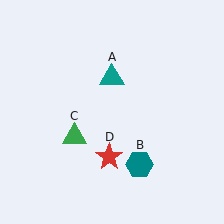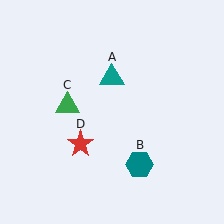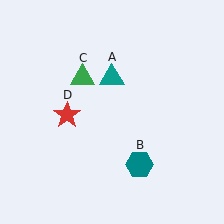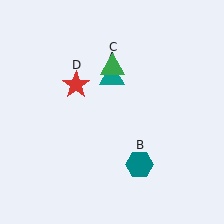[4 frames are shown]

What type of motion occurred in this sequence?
The green triangle (object C), red star (object D) rotated clockwise around the center of the scene.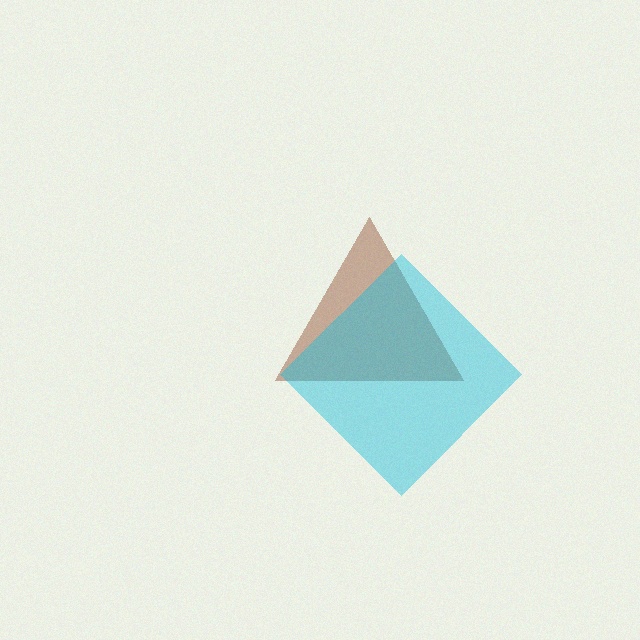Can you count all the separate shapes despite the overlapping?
Yes, there are 2 separate shapes.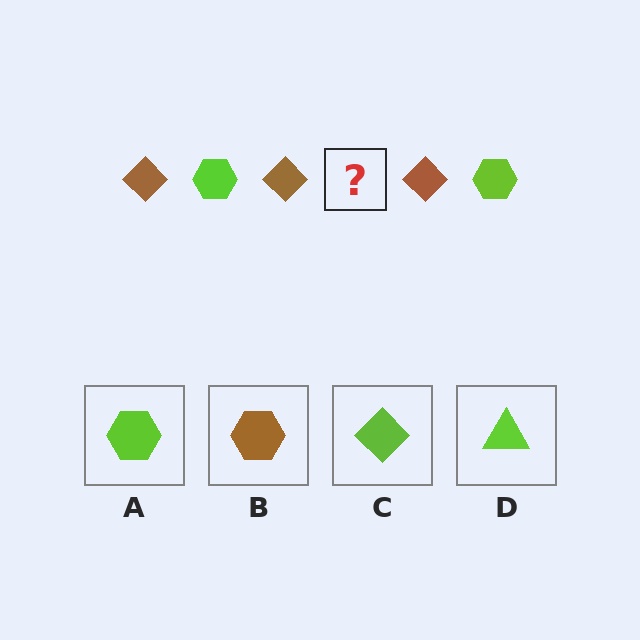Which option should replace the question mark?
Option A.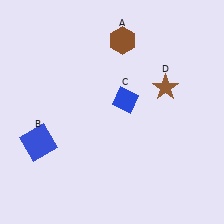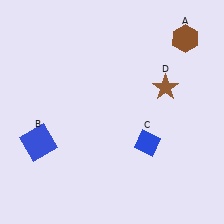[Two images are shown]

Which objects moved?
The objects that moved are: the brown hexagon (A), the blue diamond (C).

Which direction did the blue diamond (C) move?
The blue diamond (C) moved down.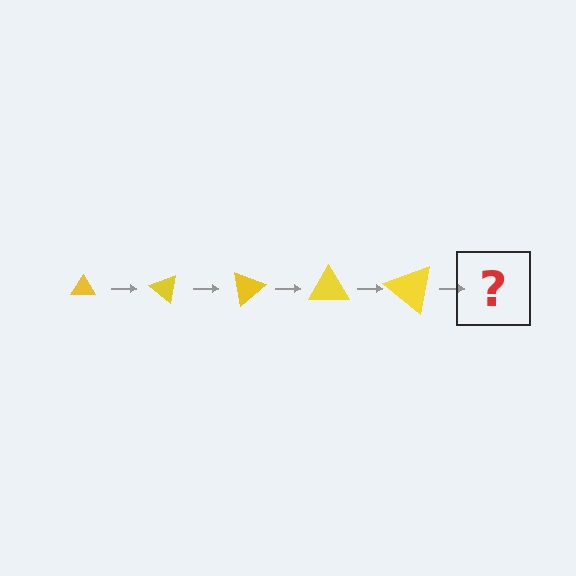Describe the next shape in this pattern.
It should be a triangle, larger than the previous one and rotated 200 degrees from the start.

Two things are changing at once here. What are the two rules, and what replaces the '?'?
The two rules are that the triangle grows larger each step and it rotates 40 degrees each step. The '?' should be a triangle, larger than the previous one and rotated 200 degrees from the start.